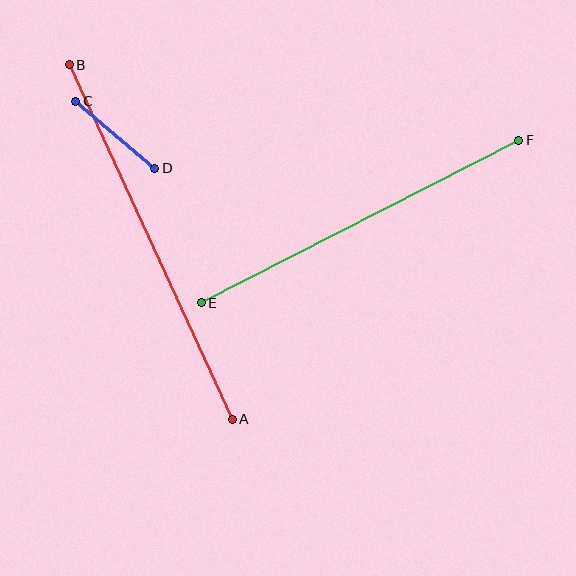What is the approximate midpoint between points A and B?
The midpoint is at approximately (151, 242) pixels.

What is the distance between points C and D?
The distance is approximately 104 pixels.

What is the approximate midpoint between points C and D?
The midpoint is at approximately (115, 135) pixels.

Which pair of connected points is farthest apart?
Points A and B are farthest apart.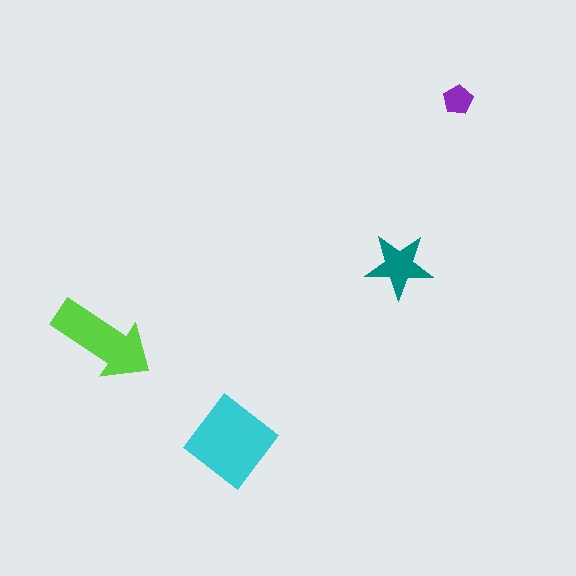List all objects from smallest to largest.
The purple pentagon, the teal star, the lime arrow, the cyan diamond.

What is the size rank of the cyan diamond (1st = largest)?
1st.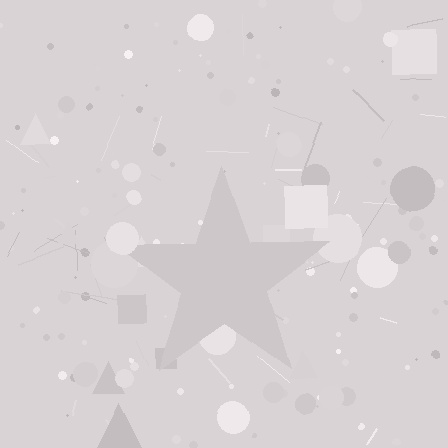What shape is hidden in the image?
A star is hidden in the image.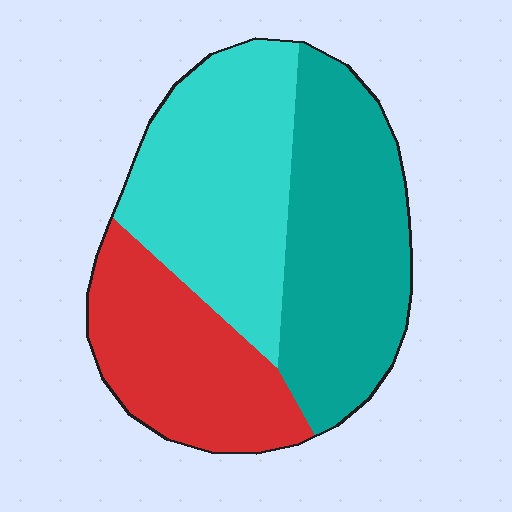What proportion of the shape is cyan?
Cyan covers around 35% of the shape.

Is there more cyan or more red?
Cyan.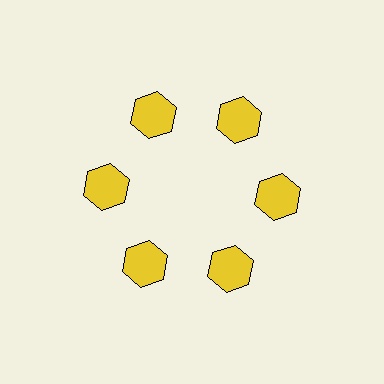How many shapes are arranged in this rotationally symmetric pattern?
There are 6 shapes, arranged in 6 groups of 1.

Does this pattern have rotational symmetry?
Yes, this pattern has 6-fold rotational symmetry. It looks the same after rotating 60 degrees around the center.